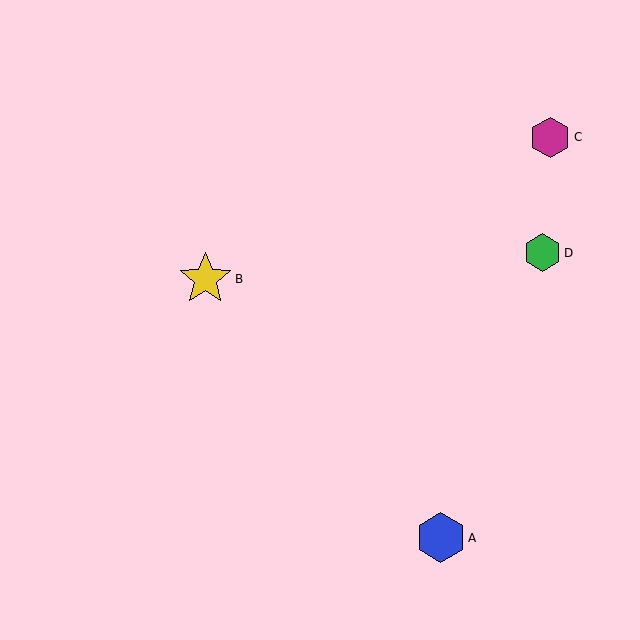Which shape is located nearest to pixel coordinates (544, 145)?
The magenta hexagon (labeled C) at (550, 137) is nearest to that location.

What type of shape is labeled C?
Shape C is a magenta hexagon.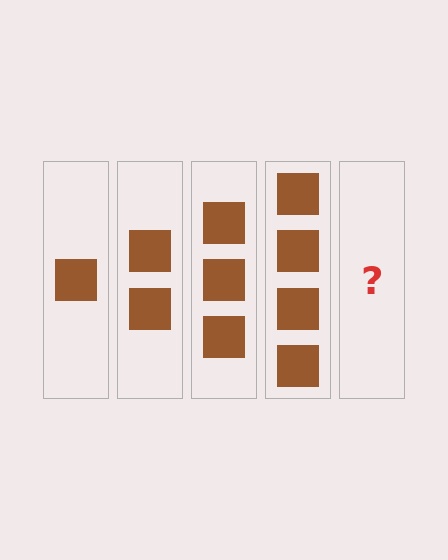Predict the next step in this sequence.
The next step is 5 squares.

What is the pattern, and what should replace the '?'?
The pattern is that each step adds one more square. The '?' should be 5 squares.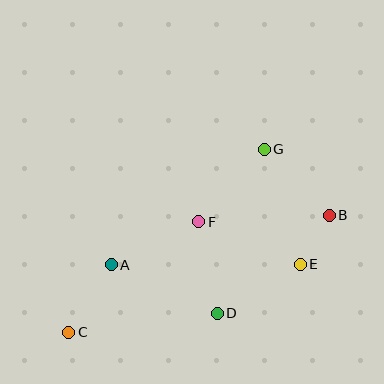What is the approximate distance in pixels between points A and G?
The distance between A and G is approximately 192 pixels.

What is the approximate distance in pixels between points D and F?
The distance between D and F is approximately 94 pixels.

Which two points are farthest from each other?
Points B and C are farthest from each other.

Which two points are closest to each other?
Points B and E are closest to each other.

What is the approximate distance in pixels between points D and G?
The distance between D and G is approximately 171 pixels.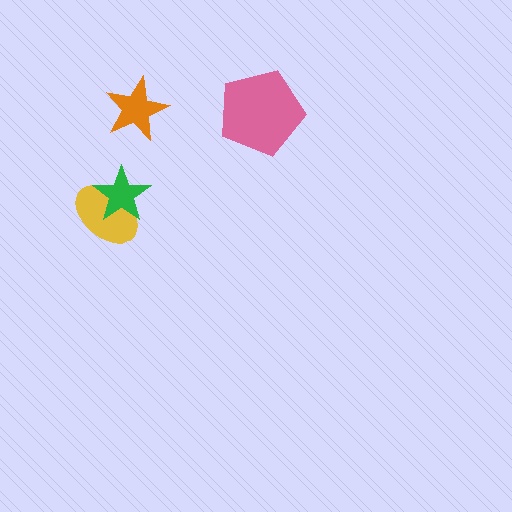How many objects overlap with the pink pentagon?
0 objects overlap with the pink pentagon.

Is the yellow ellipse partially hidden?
Yes, it is partially covered by another shape.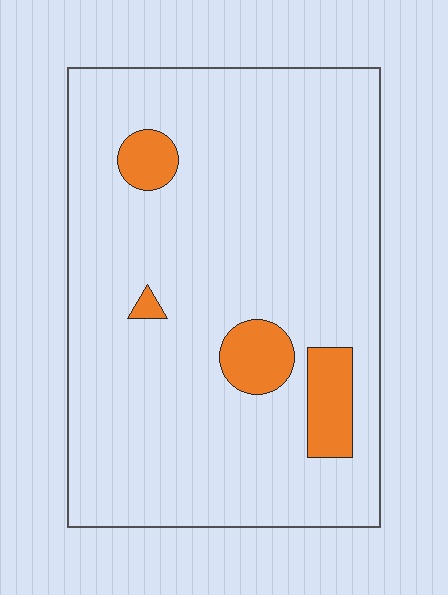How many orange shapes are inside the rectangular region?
4.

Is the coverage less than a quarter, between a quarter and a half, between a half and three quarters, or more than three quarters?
Less than a quarter.